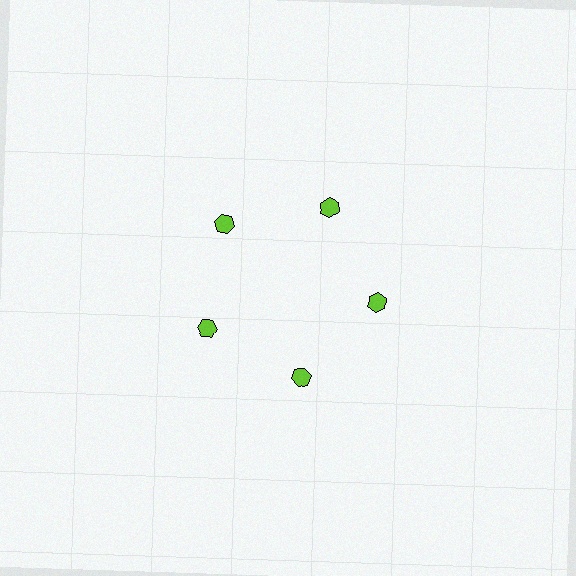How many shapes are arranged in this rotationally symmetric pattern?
There are 5 shapes, arranged in 5 groups of 1.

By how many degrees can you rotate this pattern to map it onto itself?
The pattern maps onto itself every 72 degrees of rotation.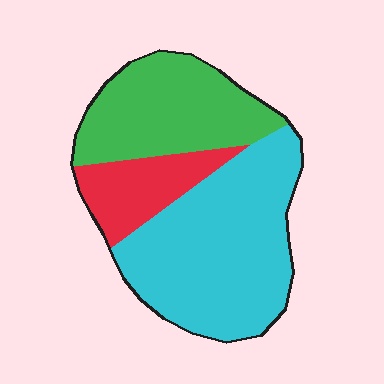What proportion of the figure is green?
Green takes up about one third (1/3) of the figure.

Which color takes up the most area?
Cyan, at roughly 50%.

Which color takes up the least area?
Red, at roughly 15%.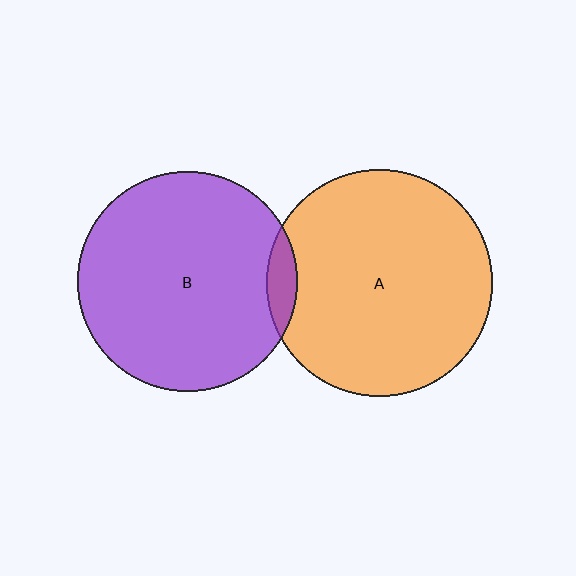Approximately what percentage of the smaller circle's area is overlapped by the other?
Approximately 5%.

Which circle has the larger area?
Circle A (orange).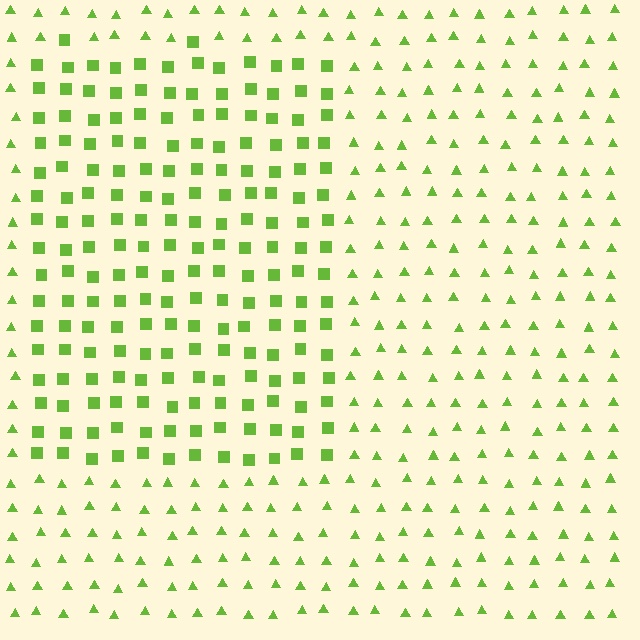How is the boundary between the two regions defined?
The boundary is defined by a change in element shape: squares inside vs. triangles outside. All elements share the same color and spacing.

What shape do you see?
I see a rectangle.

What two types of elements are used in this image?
The image uses squares inside the rectangle region and triangles outside it.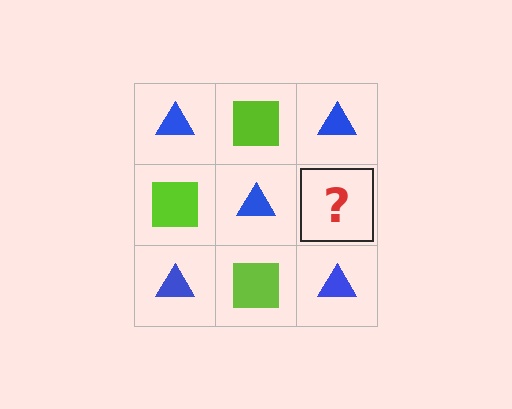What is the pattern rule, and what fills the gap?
The rule is that it alternates blue triangle and lime square in a checkerboard pattern. The gap should be filled with a lime square.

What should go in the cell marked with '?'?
The missing cell should contain a lime square.